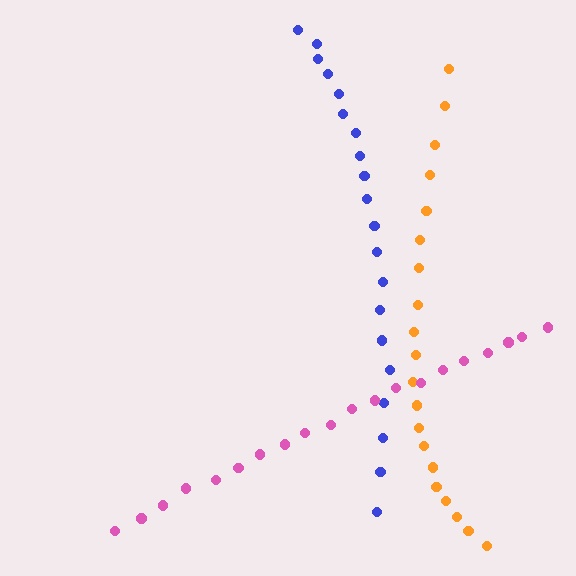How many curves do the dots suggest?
There are 3 distinct paths.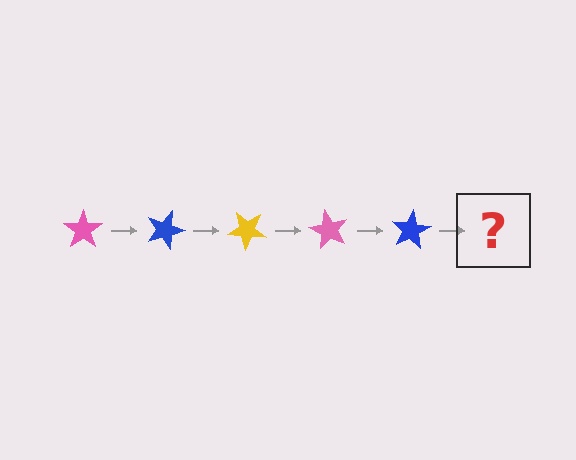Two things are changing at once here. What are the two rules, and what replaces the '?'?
The two rules are that it rotates 20 degrees each step and the color cycles through pink, blue, and yellow. The '?' should be a yellow star, rotated 100 degrees from the start.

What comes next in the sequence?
The next element should be a yellow star, rotated 100 degrees from the start.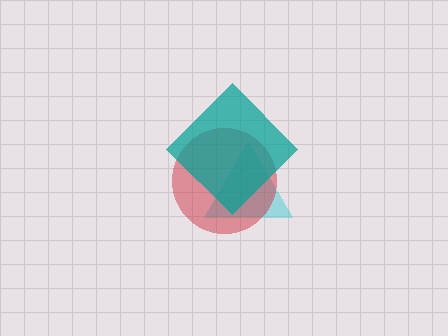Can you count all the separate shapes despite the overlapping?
Yes, there are 3 separate shapes.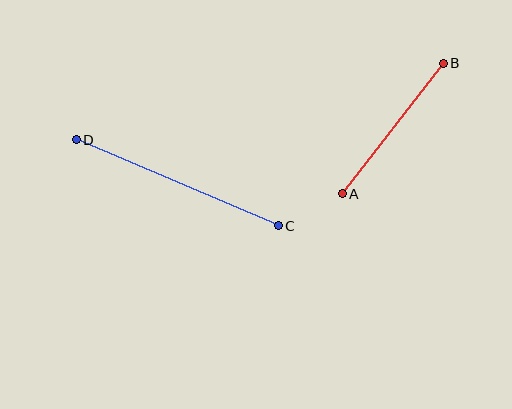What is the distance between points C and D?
The distance is approximately 220 pixels.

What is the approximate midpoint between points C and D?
The midpoint is at approximately (177, 183) pixels.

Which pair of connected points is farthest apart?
Points C and D are farthest apart.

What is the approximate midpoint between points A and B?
The midpoint is at approximately (393, 128) pixels.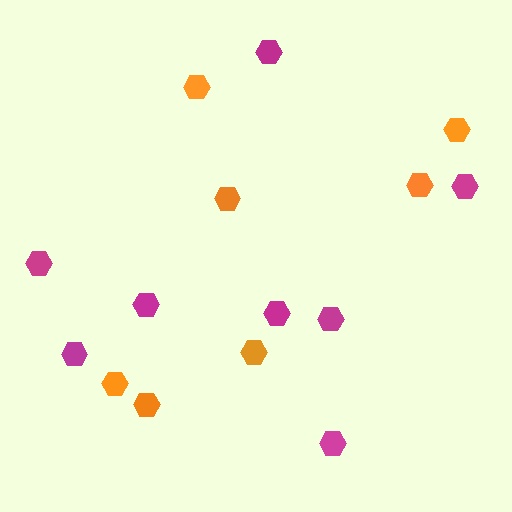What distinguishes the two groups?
There are 2 groups: one group of orange hexagons (7) and one group of magenta hexagons (8).